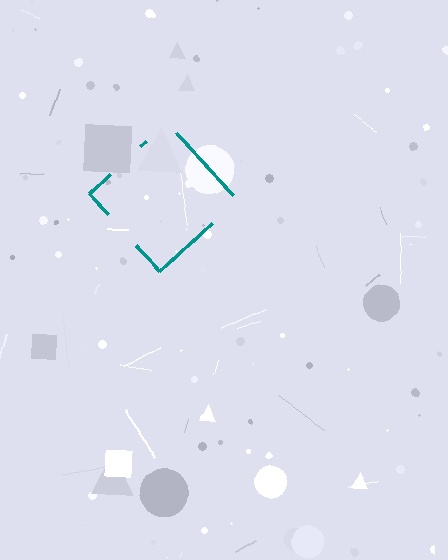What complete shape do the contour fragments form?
The contour fragments form a diamond.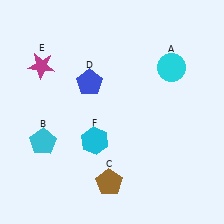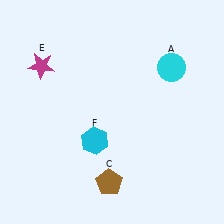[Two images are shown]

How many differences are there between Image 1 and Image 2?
There are 2 differences between the two images.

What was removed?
The cyan pentagon (B), the blue pentagon (D) were removed in Image 2.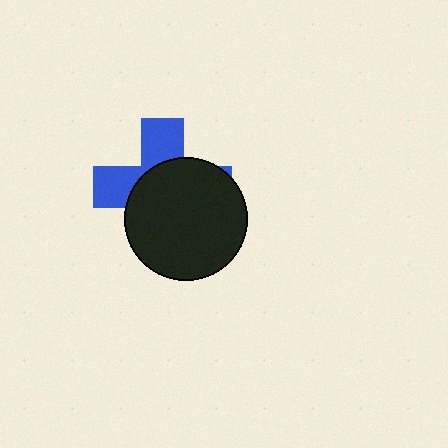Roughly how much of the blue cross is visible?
A small part of it is visible (roughly 37%).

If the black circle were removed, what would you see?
You would see the complete blue cross.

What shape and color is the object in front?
The object in front is a black circle.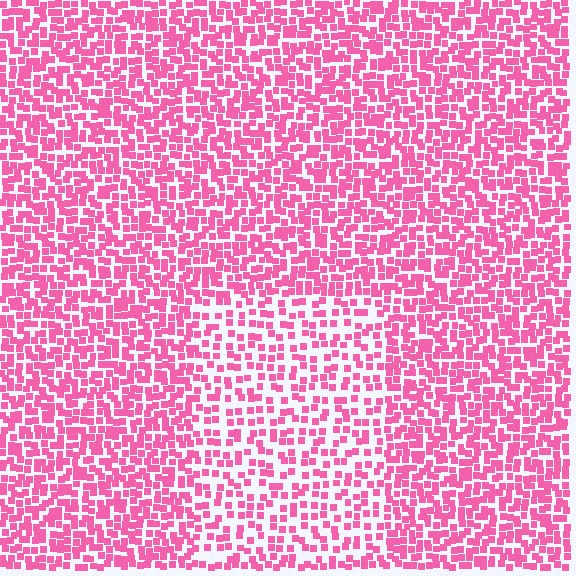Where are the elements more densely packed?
The elements are more densely packed outside the rectangle boundary.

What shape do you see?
I see a rectangle.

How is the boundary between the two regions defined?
The boundary is defined by a change in element density (approximately 1.8x ratio). All elements are the same color, size, and shape.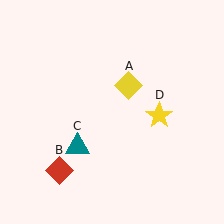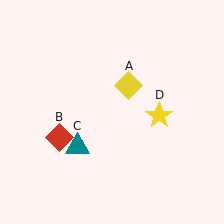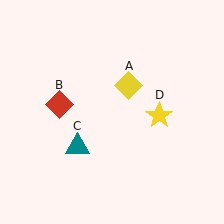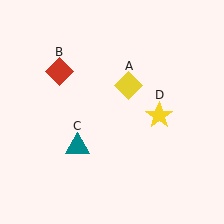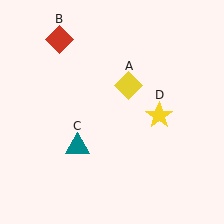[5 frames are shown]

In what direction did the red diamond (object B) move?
The red diamond (object B) moved up.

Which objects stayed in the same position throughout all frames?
Yellow diamond (object A) and teal triangle (object C) and yellow star (object D) remained stationary.